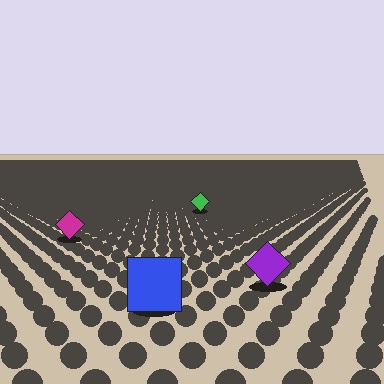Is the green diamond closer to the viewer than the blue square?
No. The blue square is closer — you can tell from the texture gradient: the ground texture is coarser near it.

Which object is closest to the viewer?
The blue square is closest. The texture marks near it are larger and more spread out.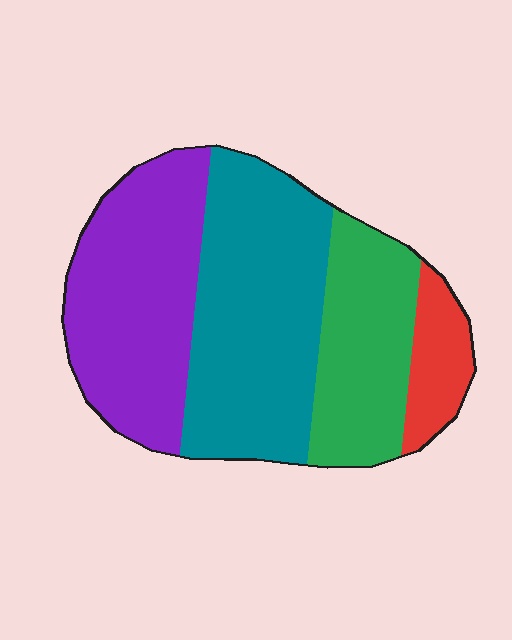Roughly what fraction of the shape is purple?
Purple covers 32% of the shape.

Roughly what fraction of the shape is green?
Green takes up about one fifth (1/5) of the shape.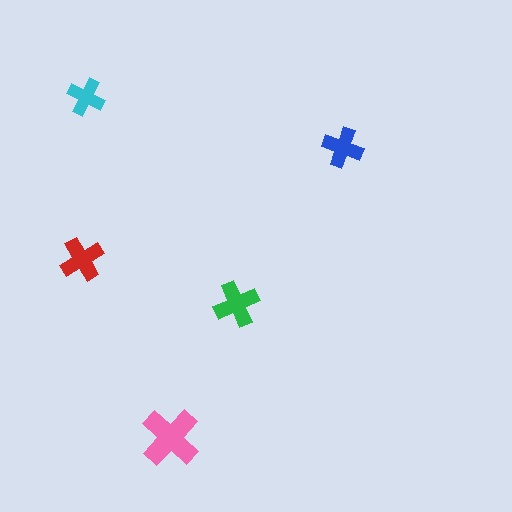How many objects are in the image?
There are 5 objects in the image.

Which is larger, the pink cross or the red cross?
The pink one.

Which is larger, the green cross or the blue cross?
The green one.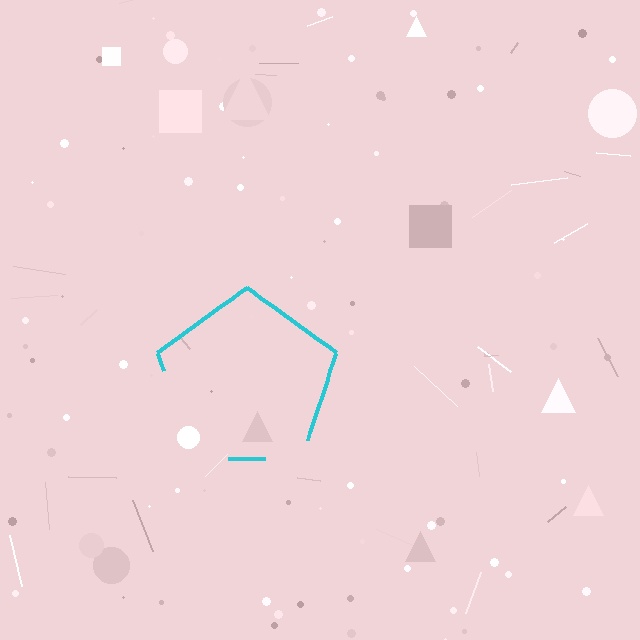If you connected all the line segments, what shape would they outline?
They would outline a pentagon.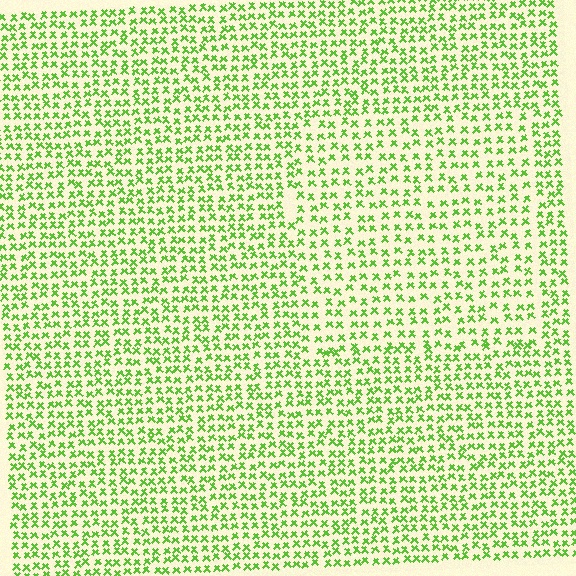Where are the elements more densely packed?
The elements are more densely packed outside the rectangle boundary.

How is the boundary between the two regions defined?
The boundary is defined by a change in element density (approximately 1.4x ratio). All elements are the same color, size, and shape.